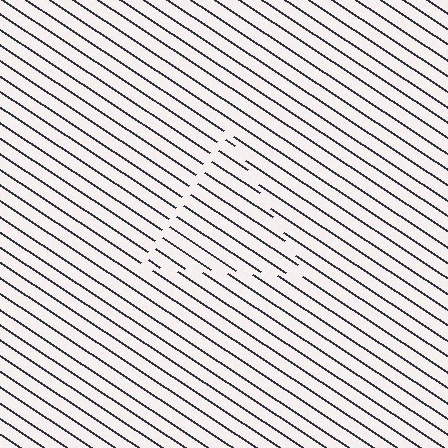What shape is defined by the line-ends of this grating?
An illusory triangle. The interior of the shape contains the same grating, shifted by half a period — the contour is defined by the phase discontinuity where line-ends from the inner and outer gratings abut.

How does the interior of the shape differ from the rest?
The interior of the shape contains the same grating, shifted by half a period — the contour is defined by the phase discontinuity where line-ends from the inner and outer gratings abut.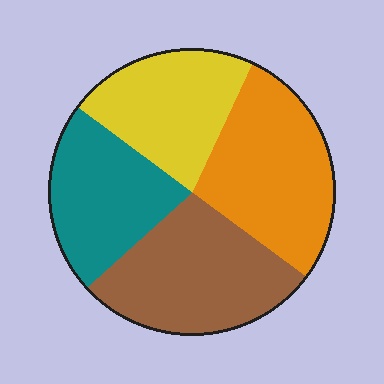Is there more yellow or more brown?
Brown.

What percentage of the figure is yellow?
Yellow covers around 20% of the figure.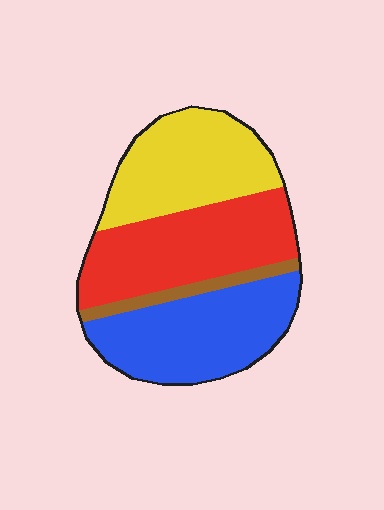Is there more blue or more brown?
Blue.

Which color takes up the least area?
Brown, at roughly 5%.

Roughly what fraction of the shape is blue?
Blue takes up about one third (1/3) of the shape.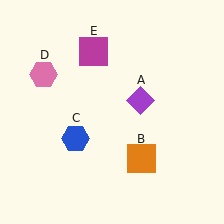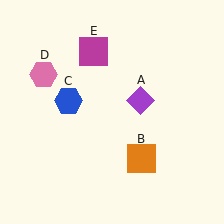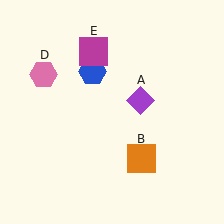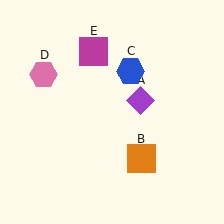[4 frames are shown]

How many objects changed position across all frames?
1 object changed position: blue hexagon (object C).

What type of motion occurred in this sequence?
The blue hexagon (object C) rotated clockwise around the center of the scene.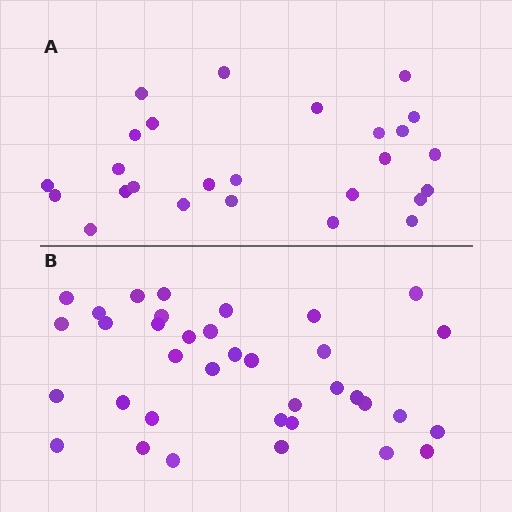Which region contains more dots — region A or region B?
Region B (the bottom region) has more dots.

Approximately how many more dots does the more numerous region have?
Region B has roughly 10 or so more dots than region A.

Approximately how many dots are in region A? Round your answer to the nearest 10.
About 30 dots. (The exact count is 26, which rounds to 30.)